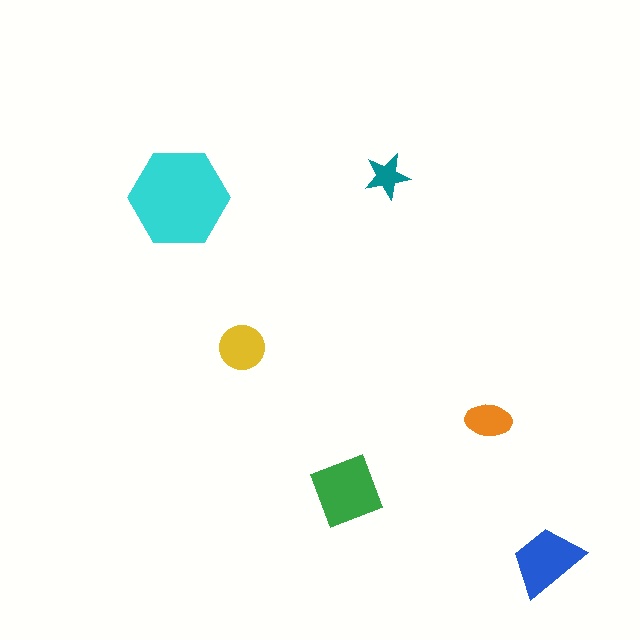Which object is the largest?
The cyan hexagon.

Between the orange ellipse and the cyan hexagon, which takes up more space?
The cyan hexagon.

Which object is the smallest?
The teal star.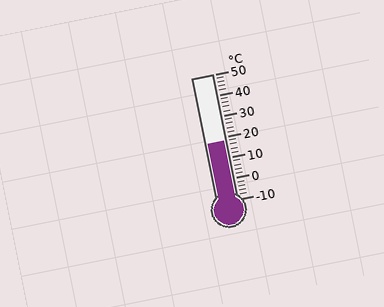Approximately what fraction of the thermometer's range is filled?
The thermometer is filled to approximately 45% of its range.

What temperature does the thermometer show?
The thermometer shows approximately 18°C.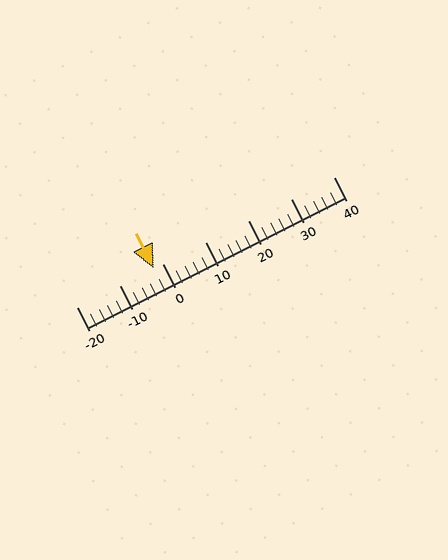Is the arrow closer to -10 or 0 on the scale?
The arrow is closer to 0.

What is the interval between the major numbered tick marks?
The major tick marks are spaced 10 units apart.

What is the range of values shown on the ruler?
The ruler shows values from -20 to 40.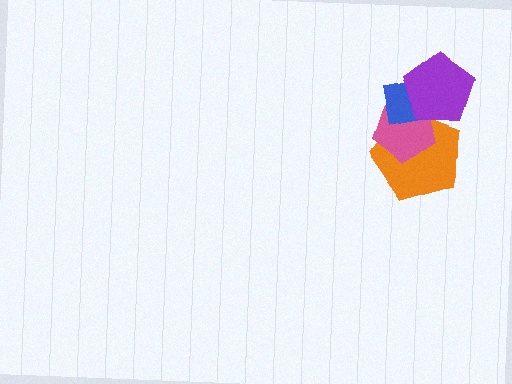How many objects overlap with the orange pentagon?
3 objects overlap with the orange pentagon.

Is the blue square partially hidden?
Yes, it is partially covered by another shape.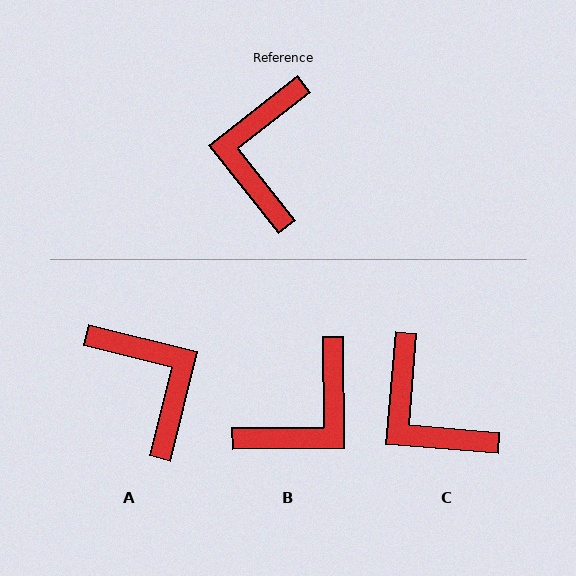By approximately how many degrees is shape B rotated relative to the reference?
Approximately 142 degrees counter-clockwise.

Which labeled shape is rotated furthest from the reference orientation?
A, about 142 degrees away.